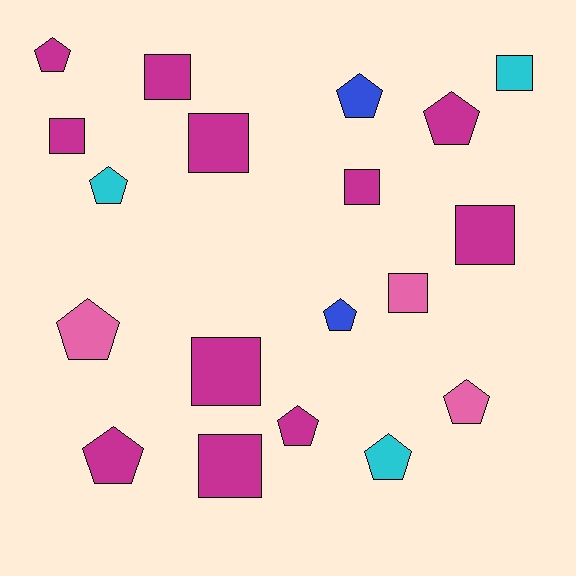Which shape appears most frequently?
Pentagon, with 10 objects.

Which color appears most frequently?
Magenta, with 11 objects.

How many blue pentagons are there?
There are 2 blue pentagons.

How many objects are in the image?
There are 19 objects.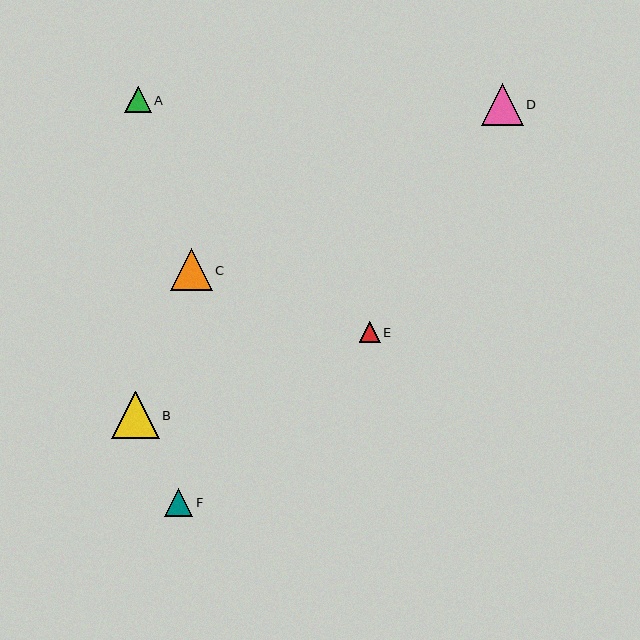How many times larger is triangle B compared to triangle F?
Triangle B is approximately 1.7 times the size of triangle F.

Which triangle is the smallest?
Triangle E is the smallest with a size of approximately 21 pixels.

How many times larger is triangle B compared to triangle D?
Triangle B is approximately 1.1 times the size of triangle D.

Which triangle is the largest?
Triangle B is the largest with a size of approximately 47 pixels.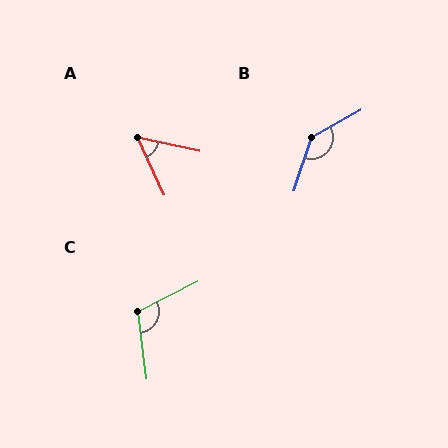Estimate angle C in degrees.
Approximately 109 degrees.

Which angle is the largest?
B, at approximately 137 degrees.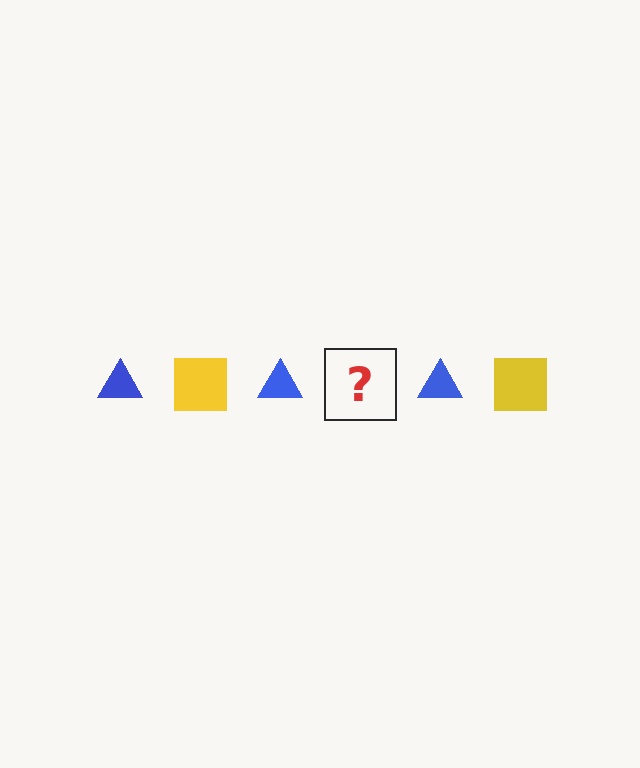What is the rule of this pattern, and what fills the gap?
The rule is that the pattern alternates between blue triangle and yellow square. The gap should be filled with a yellow square.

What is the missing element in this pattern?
The missing element is a yellow square.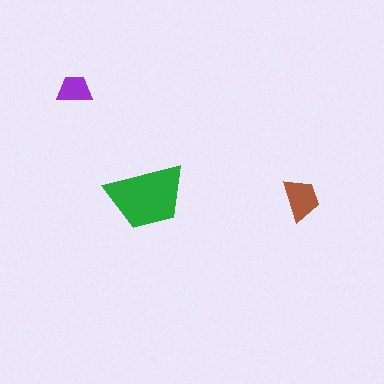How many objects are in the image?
There are 3 objects in the image.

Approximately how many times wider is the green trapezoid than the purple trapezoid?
About 2 times wider.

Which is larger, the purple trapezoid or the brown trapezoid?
The brown one.